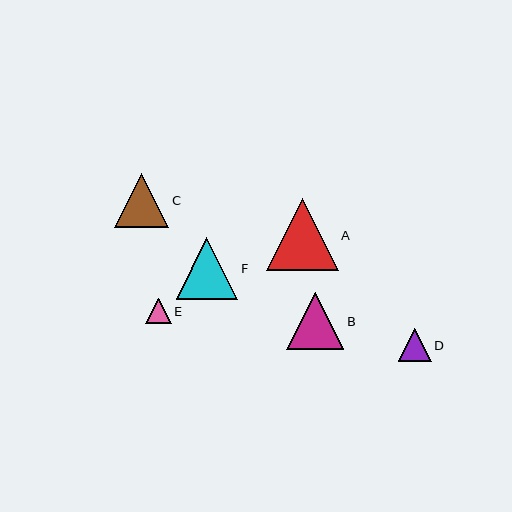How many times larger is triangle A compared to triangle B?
Triangle A is approximately 1.3 times the size of triangle B.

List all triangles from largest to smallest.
From largest to smallest: A, F, B, C, D, E.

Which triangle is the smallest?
Triangle E is the smallest with a size of approximately 26 pixels.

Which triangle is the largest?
Triangle A is the largest with a size of approximately 71 pixels.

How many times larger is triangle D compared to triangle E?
Triangle D is approximately 1.3 times the size of triangle E.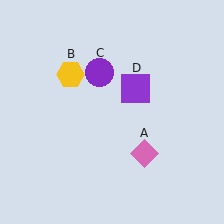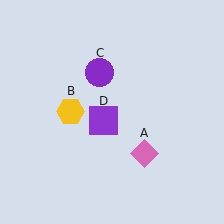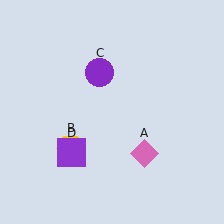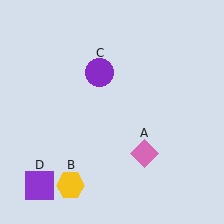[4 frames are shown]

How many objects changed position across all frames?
2 objects changed position: yellow hexagon (object B), purple square (object D).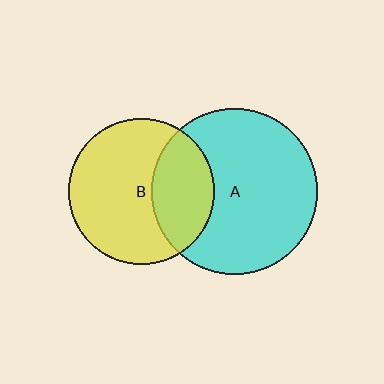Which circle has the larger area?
Circle A (cyan).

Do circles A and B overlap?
Yes.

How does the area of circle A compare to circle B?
Approximately 1.3 times.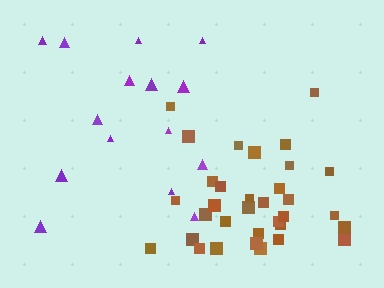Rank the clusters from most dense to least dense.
brown, purple.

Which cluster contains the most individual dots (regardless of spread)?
Brown (34).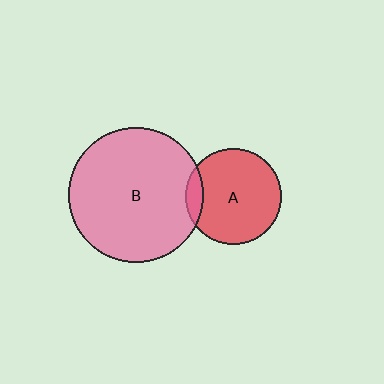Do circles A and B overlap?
Yes.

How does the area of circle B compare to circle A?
Approximately 2.0 times.